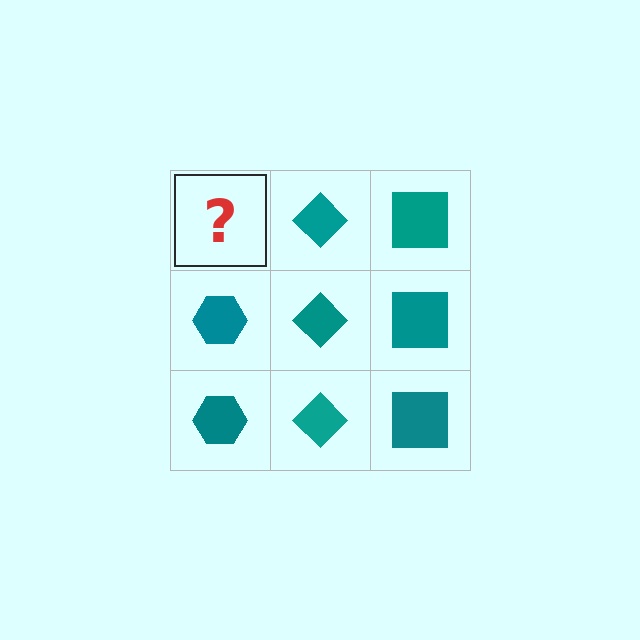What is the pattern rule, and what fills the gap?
The rule is that each column has a consistent shape. The gap should be filled with a teal hexagon.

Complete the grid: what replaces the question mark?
The question mark should be replaced with a teal hexagon.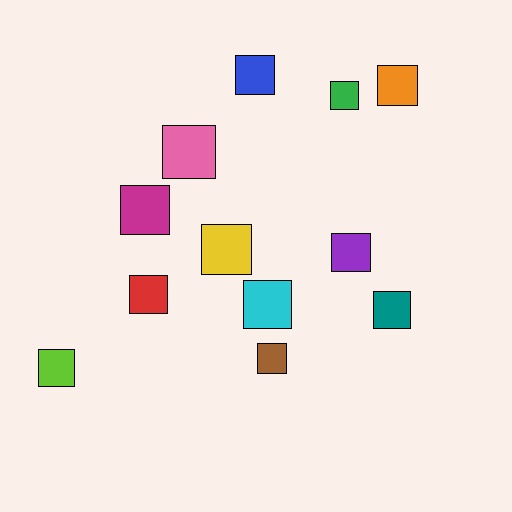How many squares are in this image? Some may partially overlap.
There are 12 squares.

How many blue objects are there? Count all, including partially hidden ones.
There is 1 blue object.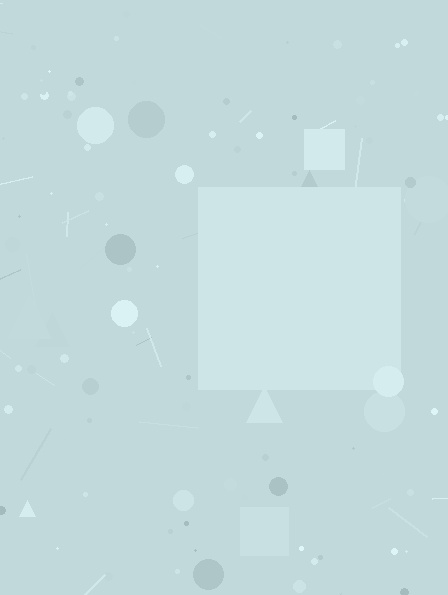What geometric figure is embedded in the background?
A square is embedded in the background.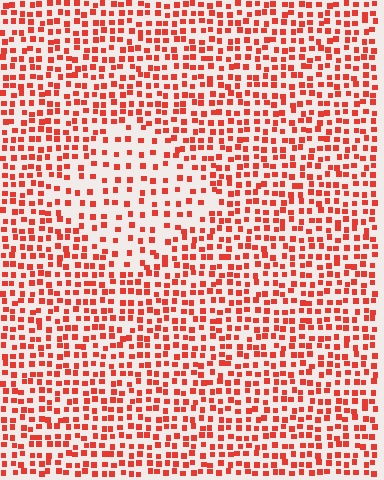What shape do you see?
I see a diamond.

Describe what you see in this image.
The image contains small red elements arranged at two different densities. A diamond-shaped region is visible where the elements are less densely packed than the surrounding area.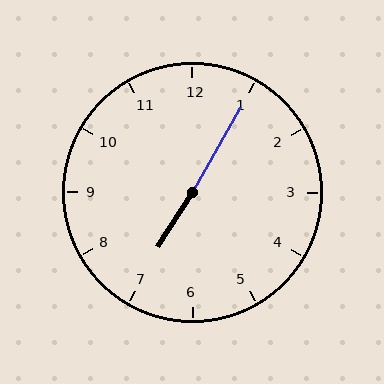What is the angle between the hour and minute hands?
Approximately 178 degrees.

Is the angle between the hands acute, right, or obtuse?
It is obtuse.